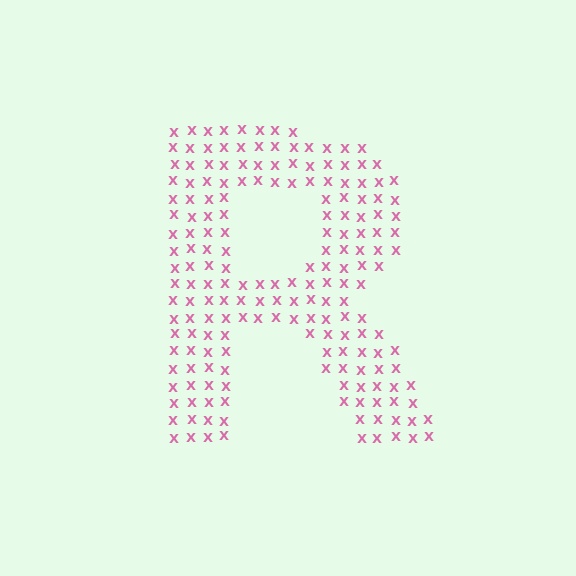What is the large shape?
The large shape is the letter R.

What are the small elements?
The small elements are letter X's.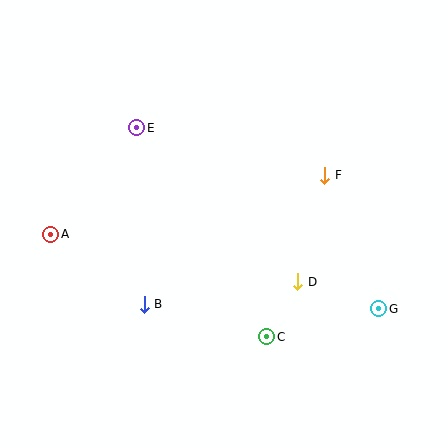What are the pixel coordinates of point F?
Point F is at (325, 175).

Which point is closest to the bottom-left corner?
Point B is closest to the bottom-left corner.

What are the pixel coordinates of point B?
Point B is at (144, 304).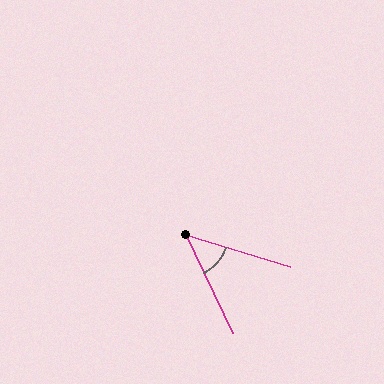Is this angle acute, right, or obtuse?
It is acute.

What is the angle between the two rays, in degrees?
Approximately 48 degrees.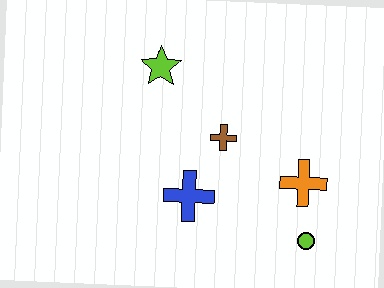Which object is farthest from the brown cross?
The lime circle is farthest from the brown cross.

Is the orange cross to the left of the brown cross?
No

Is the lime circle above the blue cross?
No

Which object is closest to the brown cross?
The blue cross is closest to the brown cross.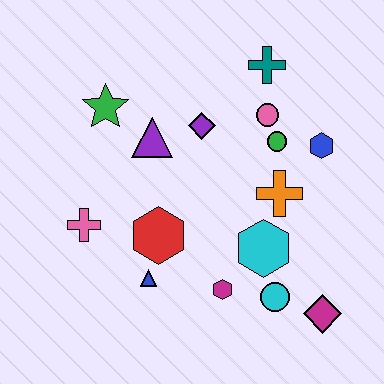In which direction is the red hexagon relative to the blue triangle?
The red hexagon is above the blue triangle.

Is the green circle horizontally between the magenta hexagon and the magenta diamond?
Yes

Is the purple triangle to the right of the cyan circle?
No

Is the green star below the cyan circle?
No